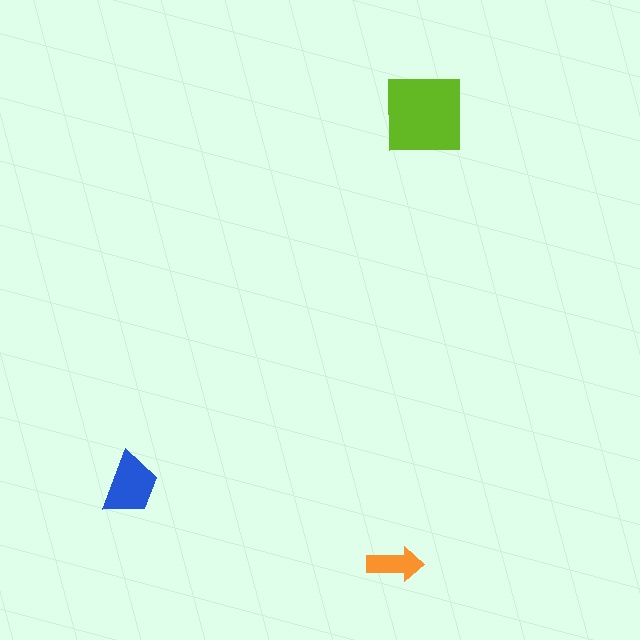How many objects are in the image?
There are 3 objects in the image.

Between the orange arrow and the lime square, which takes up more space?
The lime square.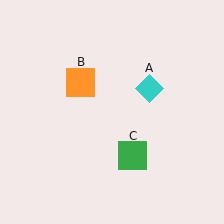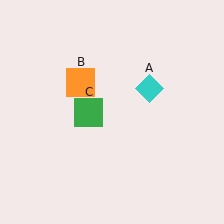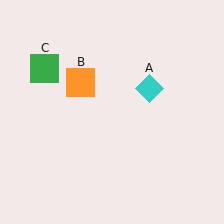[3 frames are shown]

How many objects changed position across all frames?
1 object changed position: green square (object C).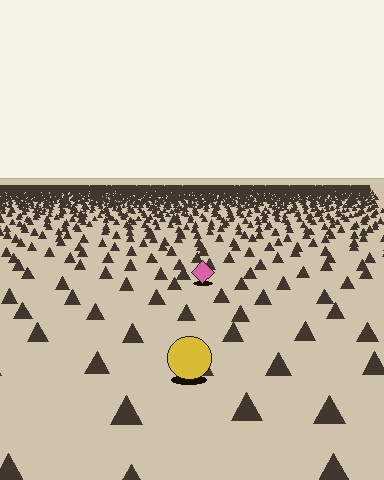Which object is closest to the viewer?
The yellow circle is closest. The texture marks near it are larger and more spread out.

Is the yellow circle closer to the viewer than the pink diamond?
Yes. The yellow circle is closer — you can tell from the texture gradient: the ground texture is coarser near it.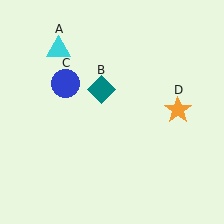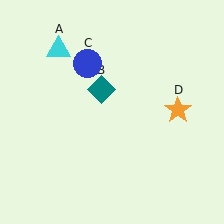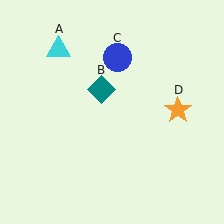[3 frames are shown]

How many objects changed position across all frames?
1 object changed position: blue circle (object C).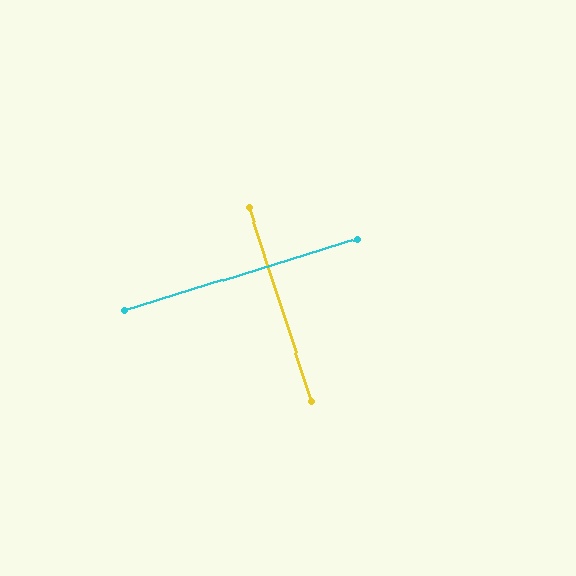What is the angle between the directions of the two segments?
Approximately 89 degrees.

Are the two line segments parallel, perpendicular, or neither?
Perpendicular — they meet at approximately 89°.